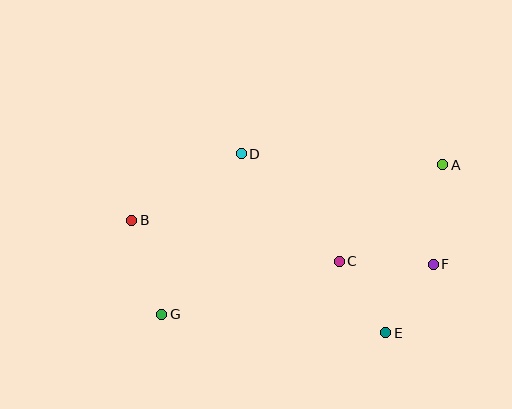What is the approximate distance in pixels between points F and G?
The distance between F and G is approximately 276 pixels.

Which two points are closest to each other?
Points E and F are closest to each other.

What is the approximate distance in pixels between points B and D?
The distance between B and D is approximately 128 pixels.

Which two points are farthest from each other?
Points A and G are farthest from each other.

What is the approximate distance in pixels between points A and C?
The distance between A and C is approximately 142 pixels.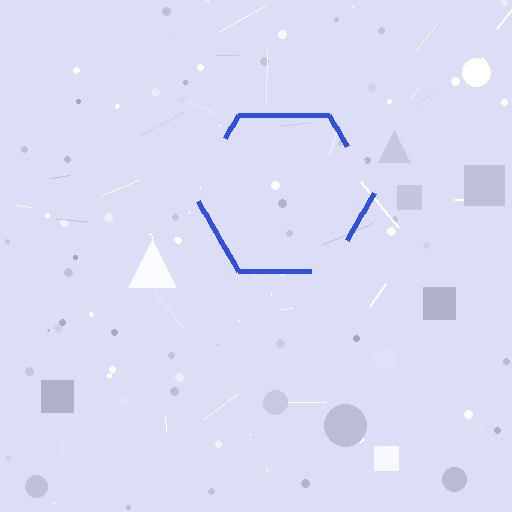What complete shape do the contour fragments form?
The contour fragments form a hexagon.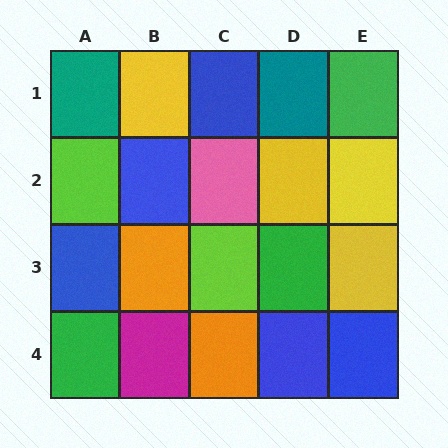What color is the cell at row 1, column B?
Yellow.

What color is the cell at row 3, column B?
Orange.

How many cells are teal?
2 cells are teal.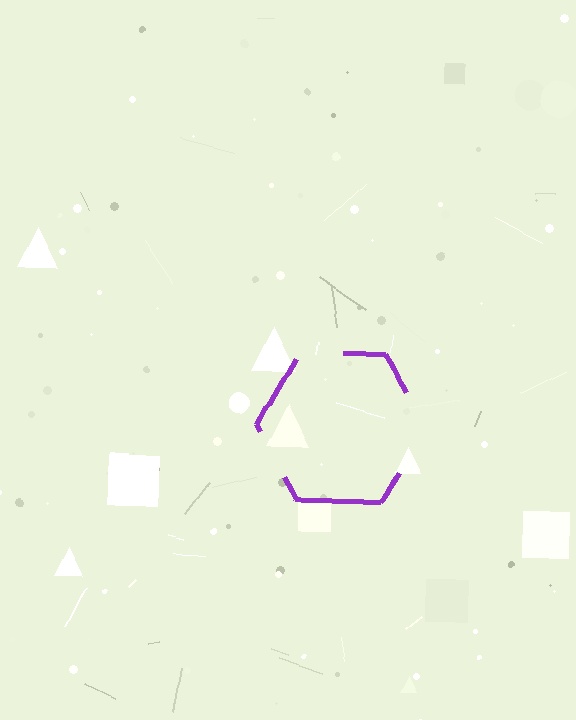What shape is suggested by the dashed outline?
The dashed outline suggests a hexagon.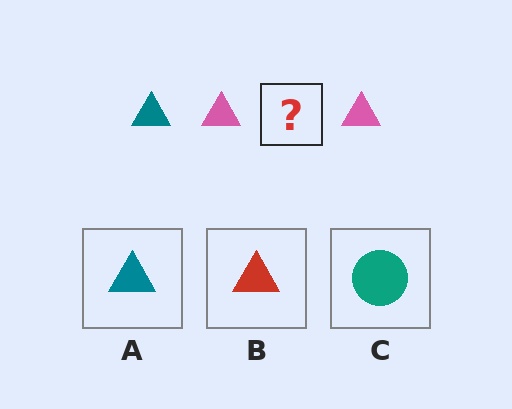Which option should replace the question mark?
Option A.